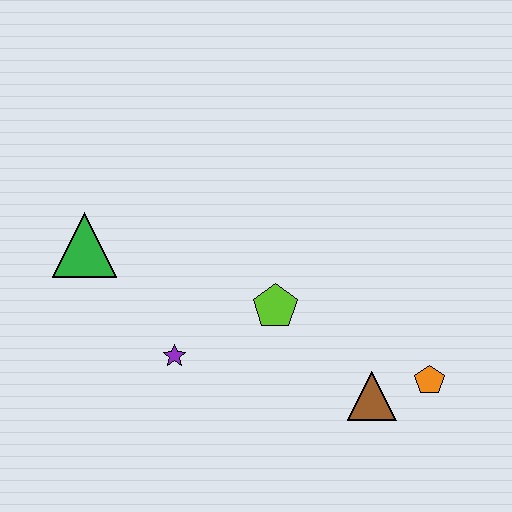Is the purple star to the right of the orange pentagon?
No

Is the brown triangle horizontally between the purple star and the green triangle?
No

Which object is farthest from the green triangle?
The orange pentagon is farthest from the green triangle.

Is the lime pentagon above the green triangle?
No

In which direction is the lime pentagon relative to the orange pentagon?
The lime pentagon is to the left of the orange pentagon.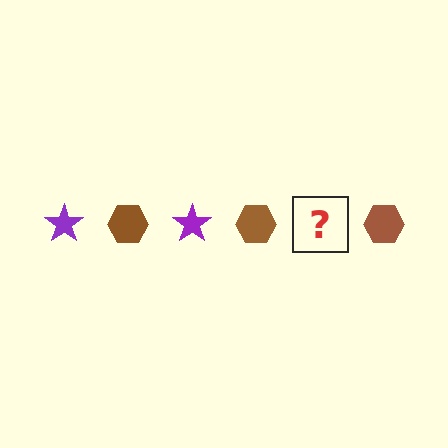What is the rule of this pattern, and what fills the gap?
The rule is that the pattern alternates between purple star and brown hexagon. The gap should be filled with a purple star.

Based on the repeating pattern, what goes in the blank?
The blank should be a purple star.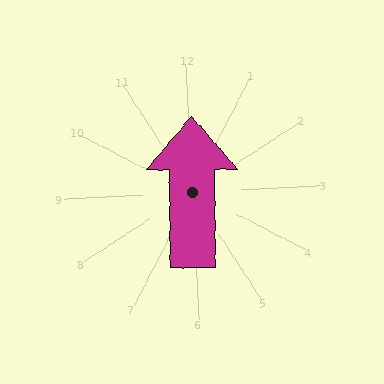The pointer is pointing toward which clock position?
Roughly 12 o'clock.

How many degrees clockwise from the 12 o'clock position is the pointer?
Approximately 3 degrees.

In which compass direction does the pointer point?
North.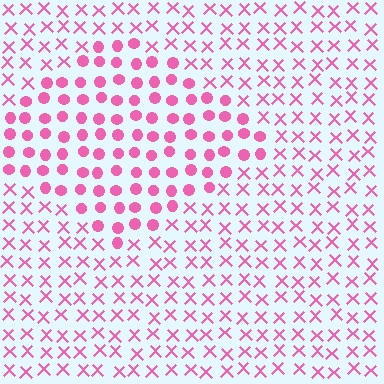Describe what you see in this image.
The image is filled with small pink elements arranged in a uniform grid. A diamond-shaped region contains circles, while the surrounding area contains X marks. The boundary is defined purely by the change in element shape.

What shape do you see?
I see a diamond.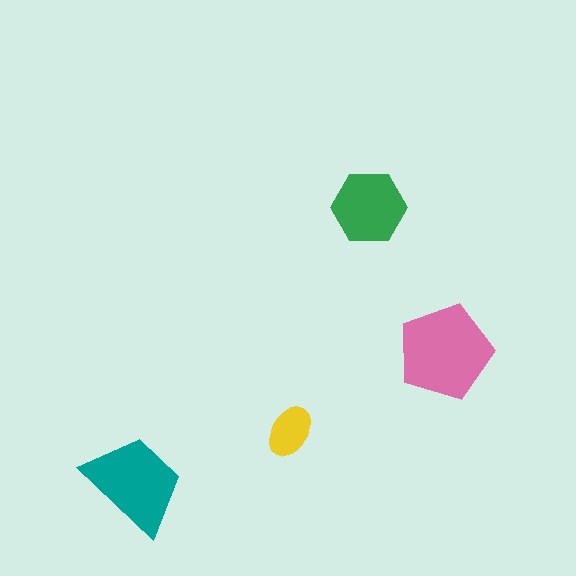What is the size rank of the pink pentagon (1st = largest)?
1st.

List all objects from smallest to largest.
The yellow ellipse, the green hexagon, the teal trapezoid, the pink pentagon.